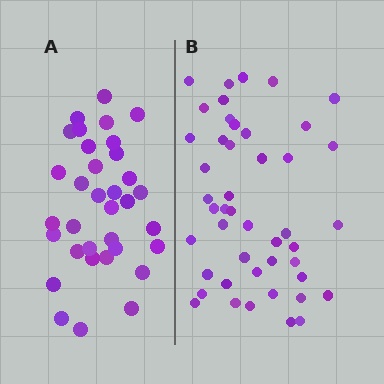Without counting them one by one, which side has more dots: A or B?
Region B (the right region) has more dots.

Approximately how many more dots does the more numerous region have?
Region B has roughly 12 or so more dots than region A.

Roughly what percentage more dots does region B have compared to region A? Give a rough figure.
About 35% more.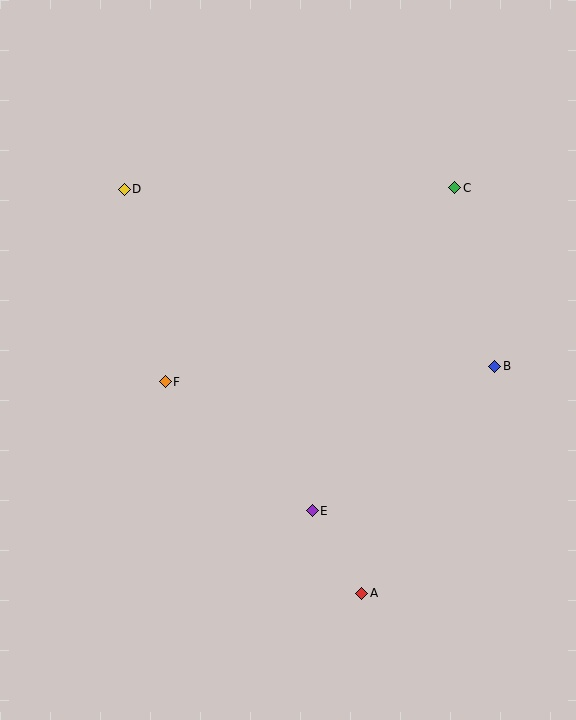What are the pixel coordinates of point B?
Point B is at (495, 366).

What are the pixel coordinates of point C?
Point C is at (455, 188).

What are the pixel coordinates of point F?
Point F is at (165, 382).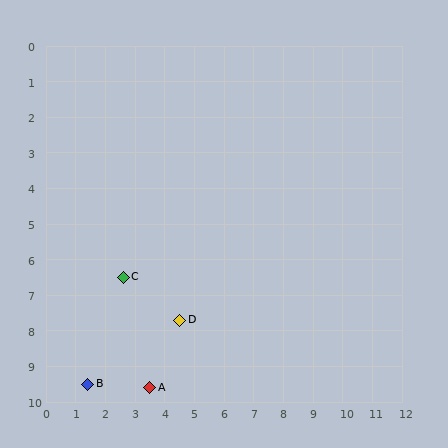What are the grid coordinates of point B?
Point B is at approximately (1.4, 9.5).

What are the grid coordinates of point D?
Point D is at approximately (4.5, 7.7).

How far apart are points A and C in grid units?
Points A and C are about 3.2 grid units apart.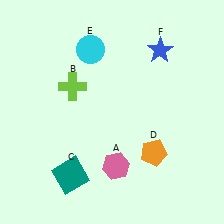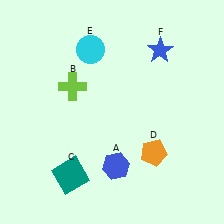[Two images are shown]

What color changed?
The hexagon (A) changed from pink in Image 1 to blue in Image 2.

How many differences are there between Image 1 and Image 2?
There is 1 difference between the two images.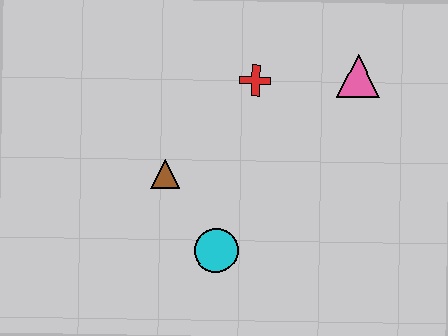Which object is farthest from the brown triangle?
The pink triangle is farthest from the brown triangle.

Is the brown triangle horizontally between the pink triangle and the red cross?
No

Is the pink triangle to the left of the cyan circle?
No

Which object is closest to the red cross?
The pink triangle is closest to the red cross.